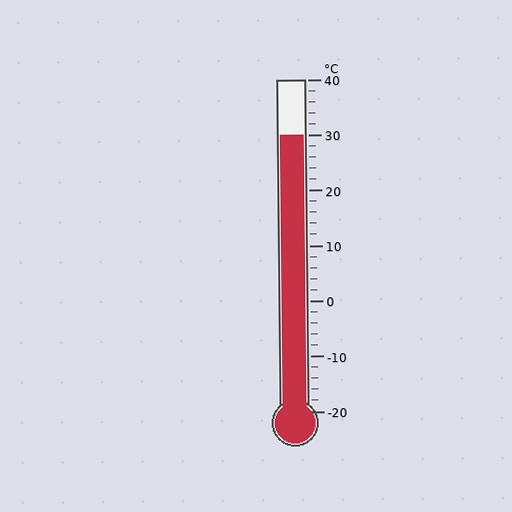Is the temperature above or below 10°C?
The temperature is above 10°C.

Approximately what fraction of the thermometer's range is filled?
The thermometer is filled to approximately 85% of its range.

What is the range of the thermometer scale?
The thermometer scale ranges from -20°C to 40°C.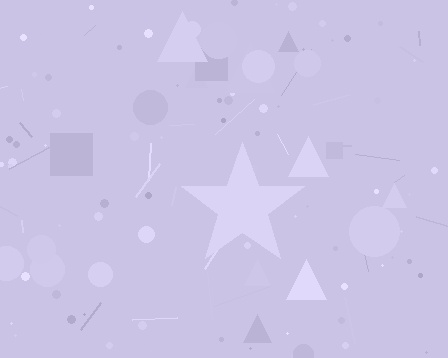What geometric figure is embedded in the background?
A star is embedded in the background.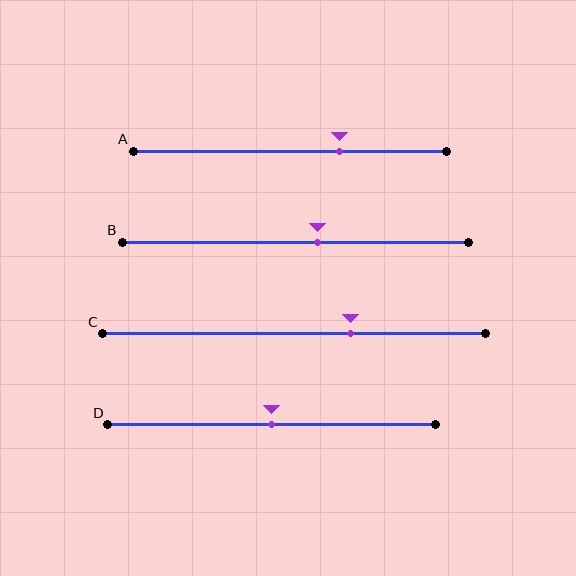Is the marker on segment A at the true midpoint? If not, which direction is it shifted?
No, the marker on segment A is shifted to the right by about 16% of the segment length.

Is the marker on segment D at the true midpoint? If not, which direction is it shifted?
Yes, the marker on segment D is at the true midpoint.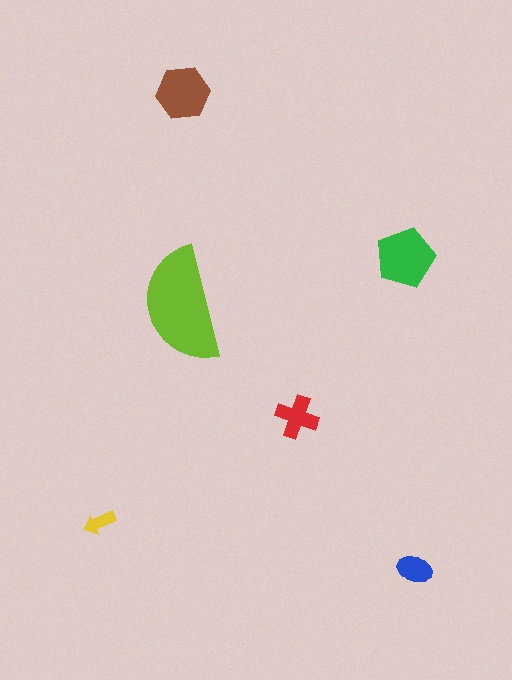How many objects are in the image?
There are 6 objects in the image.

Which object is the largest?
The lime semicircle.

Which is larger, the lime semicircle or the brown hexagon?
The lime semicircle.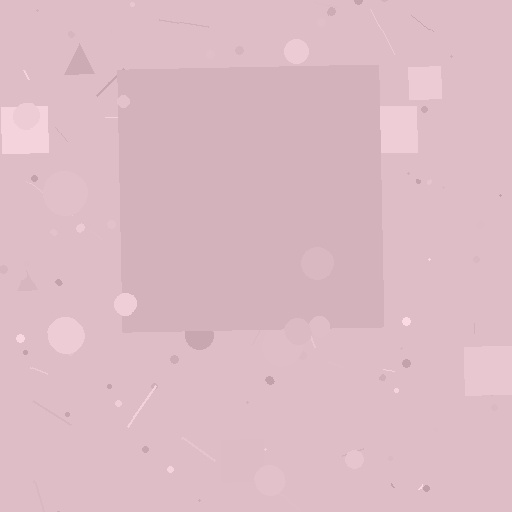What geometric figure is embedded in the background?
A square is embedded in the background.